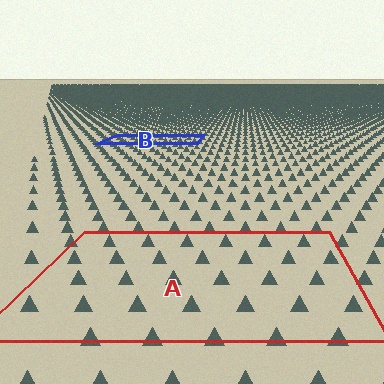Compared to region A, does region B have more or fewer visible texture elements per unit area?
Region B has more texture elements per unit area — they are packed more densely because it is farther away.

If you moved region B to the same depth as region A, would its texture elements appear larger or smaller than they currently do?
They would appear larger. At a closer depth, the same texture elements are projected at a bigger on-screen size.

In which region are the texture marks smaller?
The texture marks are smaller in region B, because it is farther away.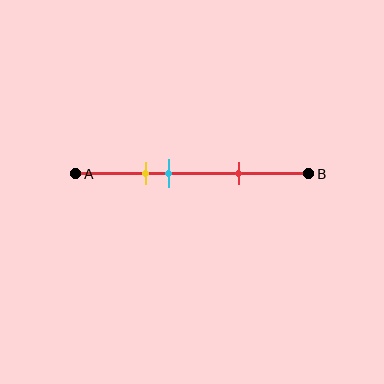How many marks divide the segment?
There are 3 marks dividing the segment.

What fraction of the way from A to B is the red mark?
The red mark is approximately 70% (0.7) of the way from A to B.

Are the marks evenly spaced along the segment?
No, the marks are not evenly spaced.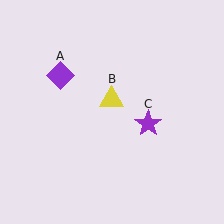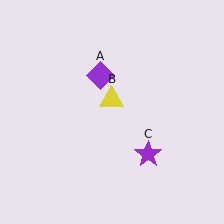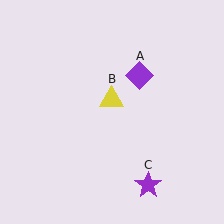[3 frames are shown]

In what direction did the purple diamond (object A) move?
The purple diamond (object A) moved right.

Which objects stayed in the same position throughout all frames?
Yellow triangle (object B) remained stationary.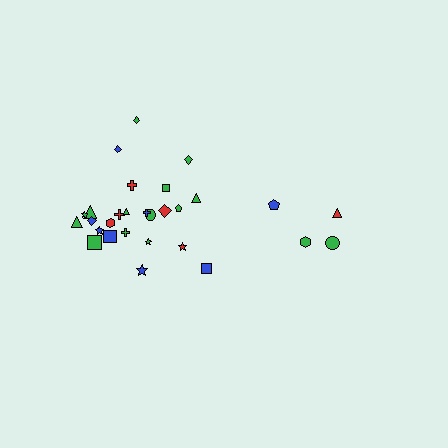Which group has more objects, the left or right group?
The left group.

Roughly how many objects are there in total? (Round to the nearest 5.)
Roughly 30 objects in total.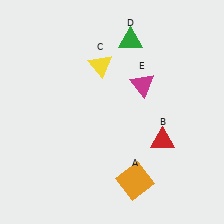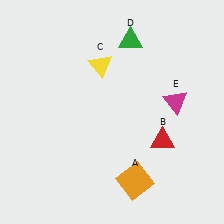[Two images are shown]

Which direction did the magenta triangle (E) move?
The magenta triangle (E) moved right.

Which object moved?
The magenta triangle (E) moved right.